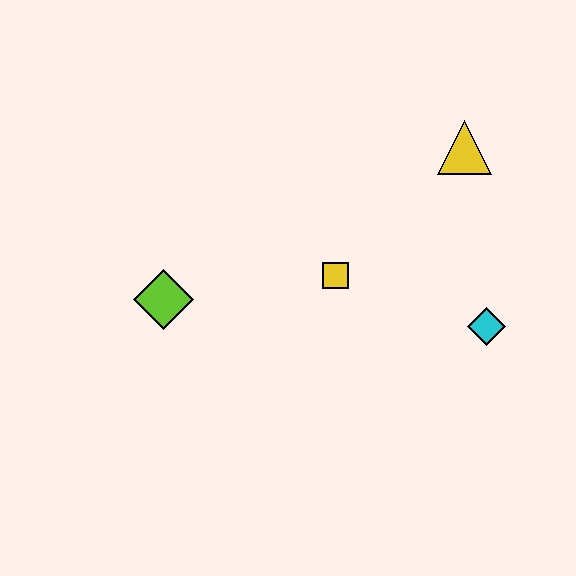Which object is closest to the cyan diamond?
The yellow square is closest to the cyan diamond.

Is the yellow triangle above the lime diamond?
Yes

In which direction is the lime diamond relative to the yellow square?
The lime diamond is to the left of the yellow square.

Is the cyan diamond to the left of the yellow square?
No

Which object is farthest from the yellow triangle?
The lime diamond is farthest from the yellow triangle.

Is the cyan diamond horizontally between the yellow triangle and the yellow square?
No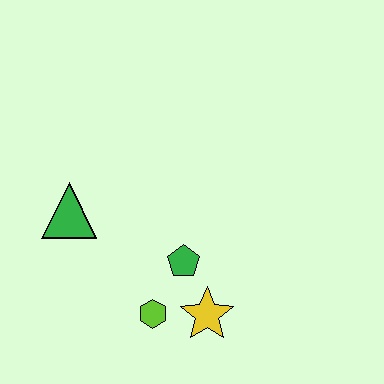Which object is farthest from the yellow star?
The green triangle is farthest from the yellow star.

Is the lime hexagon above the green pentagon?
No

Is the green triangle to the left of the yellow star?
Yes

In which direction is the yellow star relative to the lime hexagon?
The yellow star is to the right of the lime hexagon.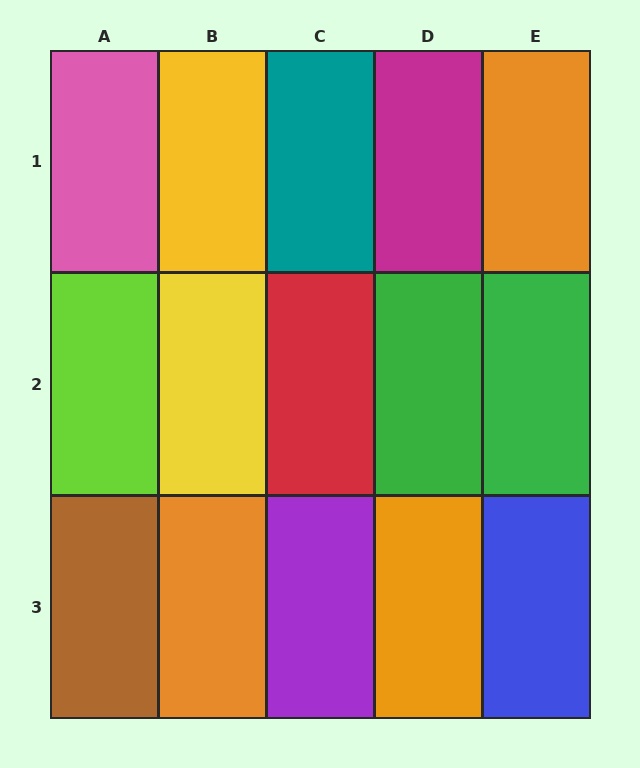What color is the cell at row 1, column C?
Teal.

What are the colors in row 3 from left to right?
Brown, orange, purple, orange, blue.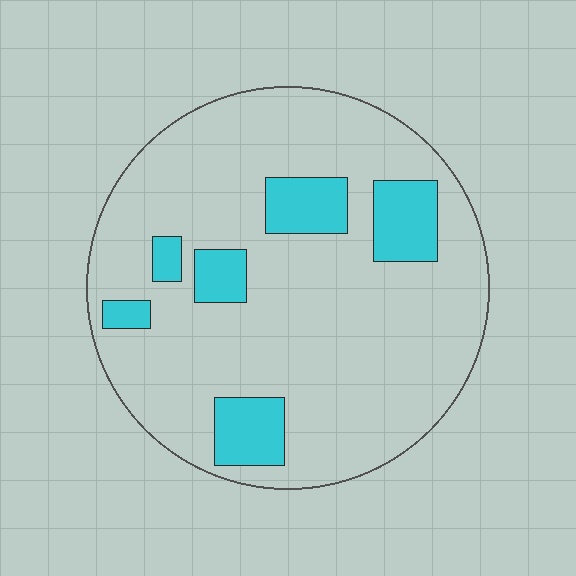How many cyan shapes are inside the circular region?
6.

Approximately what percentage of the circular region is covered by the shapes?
Approximately 15%.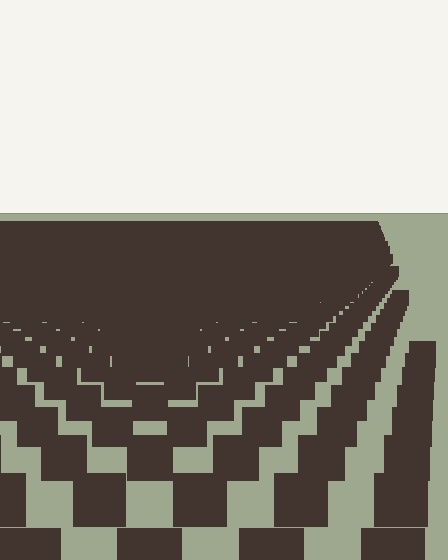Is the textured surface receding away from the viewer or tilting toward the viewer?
The surface is receding away from the viewer. Texture elements get smaller and denser toward the top.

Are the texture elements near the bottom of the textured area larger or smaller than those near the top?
Larger. Near the bottom, elements are closer to the viewer and appear at a bigger on-screen size.